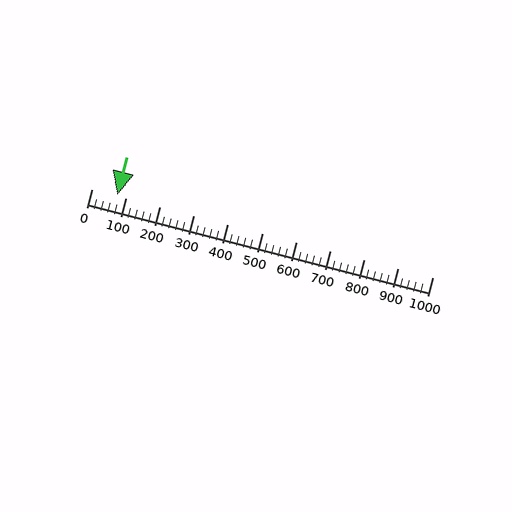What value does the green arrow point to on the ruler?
The green arrow points to approximately 74.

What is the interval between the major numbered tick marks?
The major tick marks are spaced 100 units apart.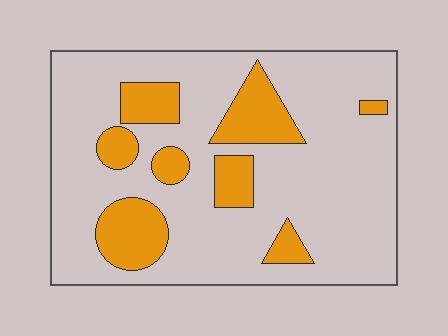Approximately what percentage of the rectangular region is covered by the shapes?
Approximately 20%.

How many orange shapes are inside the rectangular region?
8.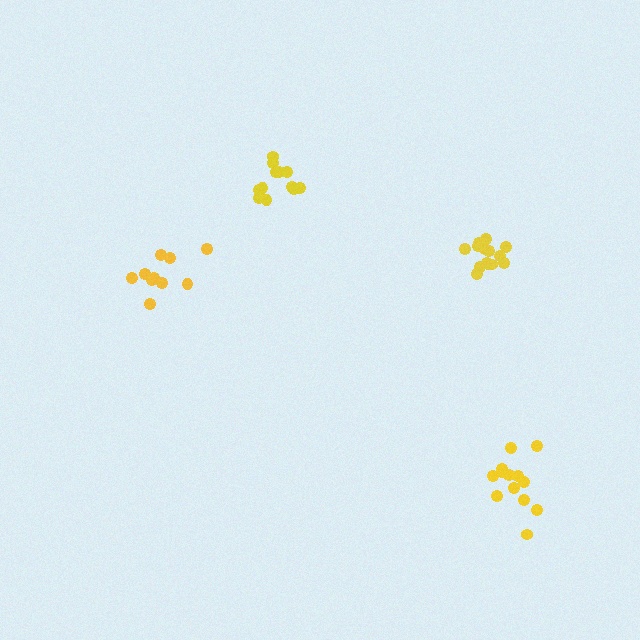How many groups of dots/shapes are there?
There are 4 groups.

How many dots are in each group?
Group 1: 13 dots, Group 2: 10 dots, Group 3: 12 dots, Group 4: 14 dots (49 total).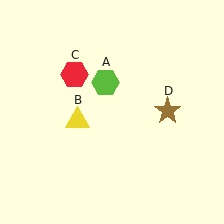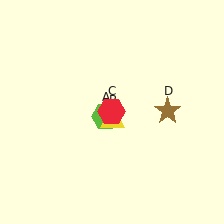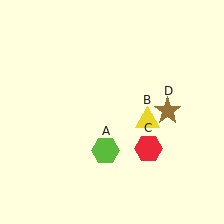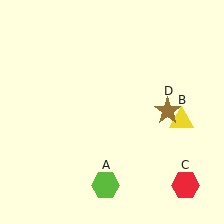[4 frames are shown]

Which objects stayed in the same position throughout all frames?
Brown star (object D) remained stationary.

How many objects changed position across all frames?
3 objects changed position: lime hexagon (object A), yellow triangle (object B), red hexagon (object C).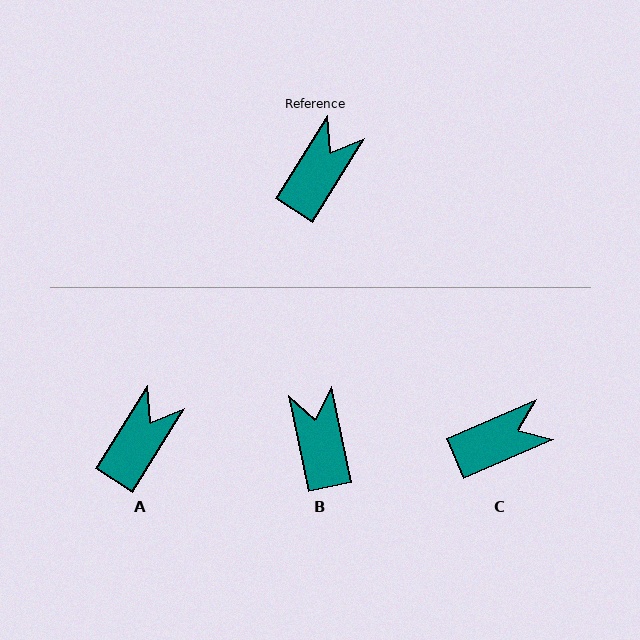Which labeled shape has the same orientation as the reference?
A.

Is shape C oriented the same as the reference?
No, it is off by about 35 degrees.